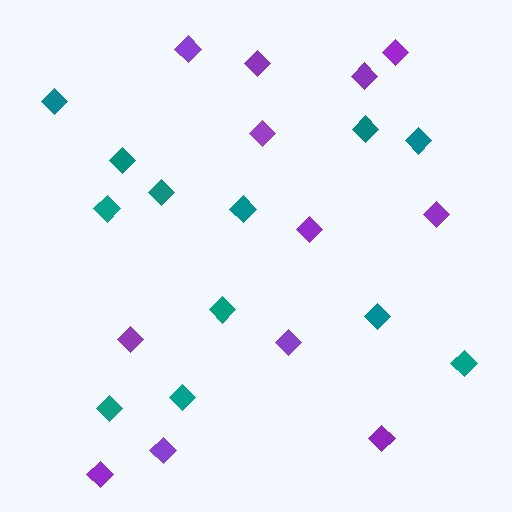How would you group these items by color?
There are 2 groups: one group of teal diamonds (12) and one group of purple diamonds (12).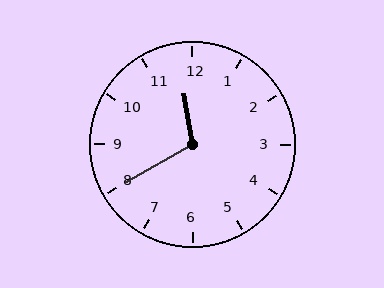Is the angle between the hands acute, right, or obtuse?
It is obtuse.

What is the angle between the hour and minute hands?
Approximately 110 degrees.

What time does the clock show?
11:40.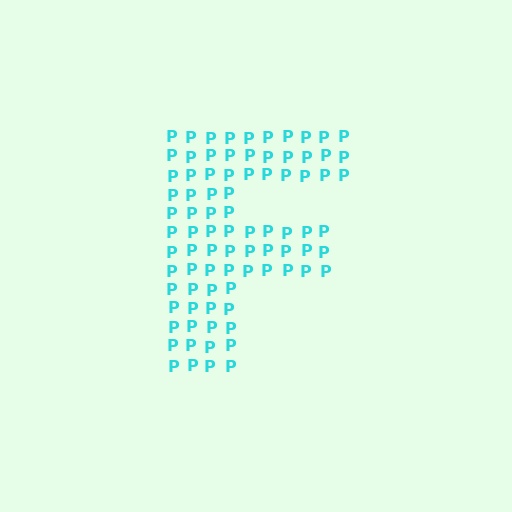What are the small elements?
The small elements are letter P's.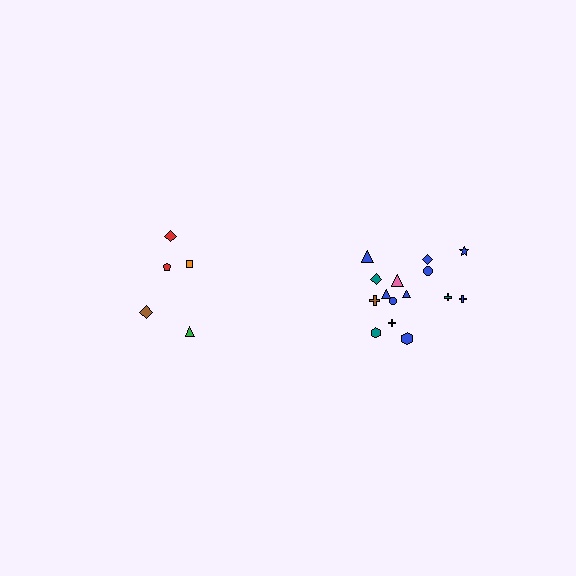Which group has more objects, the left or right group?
The right group.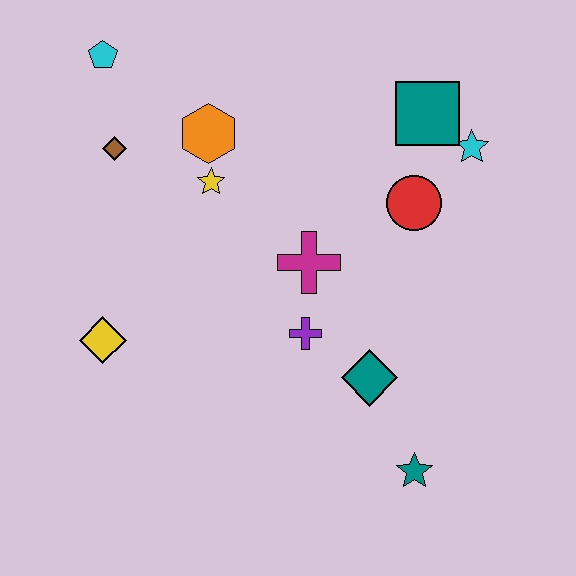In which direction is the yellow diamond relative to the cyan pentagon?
The yellow diamond is below the cyan pentagon.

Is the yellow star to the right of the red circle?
No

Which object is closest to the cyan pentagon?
The brown diamond is closest to the cyan pentagon.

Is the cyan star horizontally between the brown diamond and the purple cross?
No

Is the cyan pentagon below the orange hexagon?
No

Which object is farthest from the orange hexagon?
The teal star is farthest from the orange hexagon.